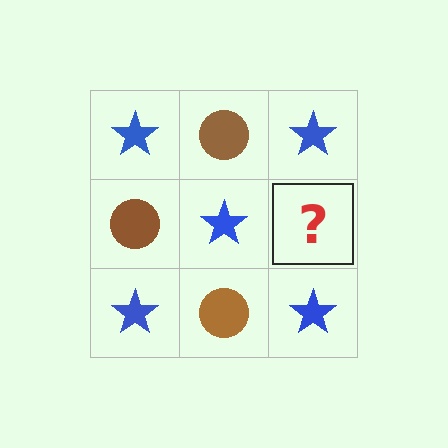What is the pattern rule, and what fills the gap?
The rule is that it alternates blue star and brown circle in a checkerboard pattern. The gap should be filled with a brown circle.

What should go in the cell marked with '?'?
The missing cell should contain a brown circle.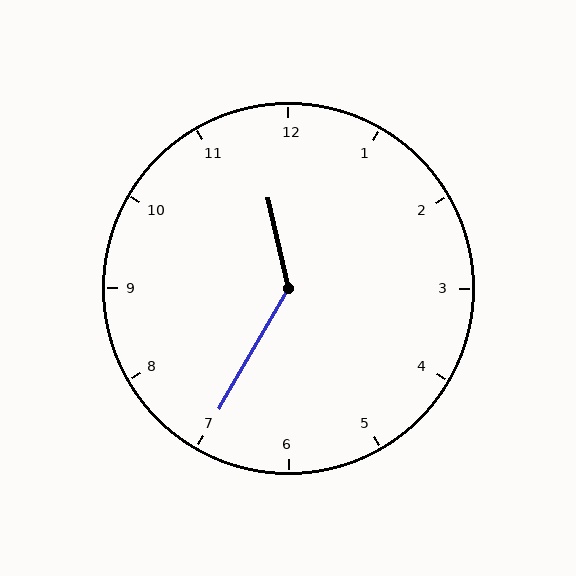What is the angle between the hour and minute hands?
Approximately 138 degrees.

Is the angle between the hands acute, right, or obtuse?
It is obtuse.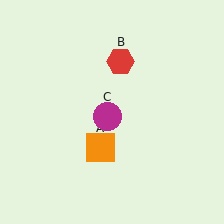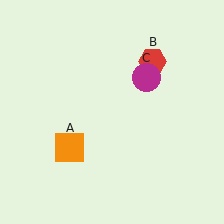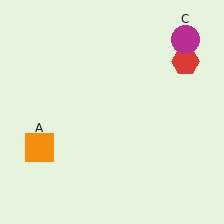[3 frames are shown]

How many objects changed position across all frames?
3 objects changed position: orange square (object A), red hexagon (object B), magenta circle (object C).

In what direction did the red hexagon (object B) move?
The red hexagon (object B) moved right.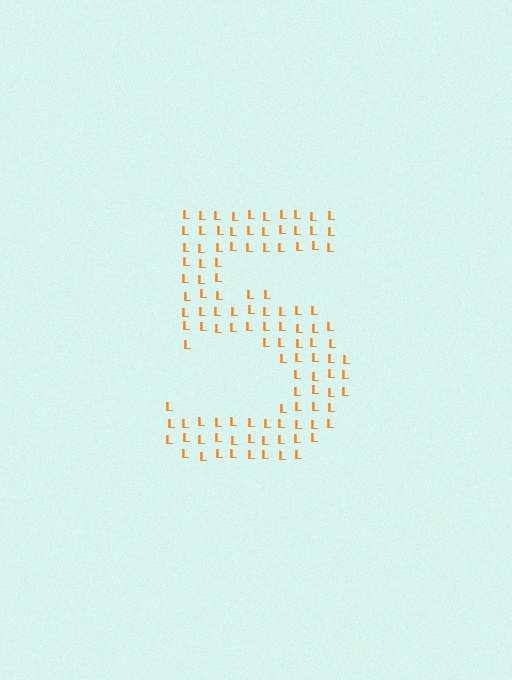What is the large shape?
The large shape is the digit 5.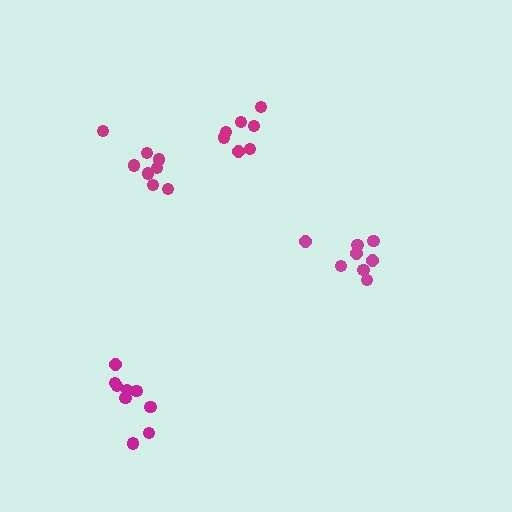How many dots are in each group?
Group 1: 9 dots, Group 2: 8 dots, Group 3: 7 dots, Group 4: 8 dots (32 total).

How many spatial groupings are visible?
There are 4 spatial groupings.